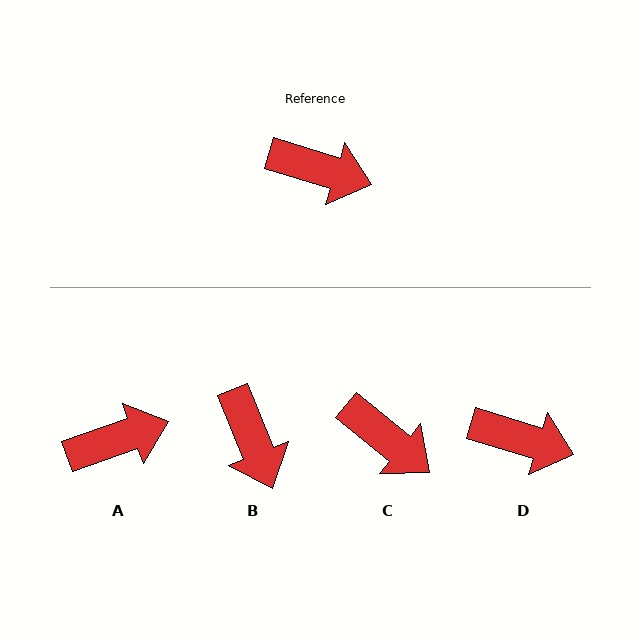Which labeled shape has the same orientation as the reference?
D.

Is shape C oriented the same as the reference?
No, it is off by about 22 degrees.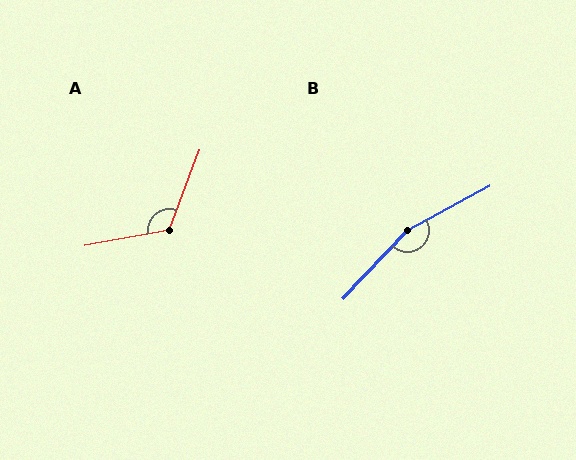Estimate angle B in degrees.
Approximately 161 degrees.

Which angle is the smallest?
A, at approximately 121 degrees.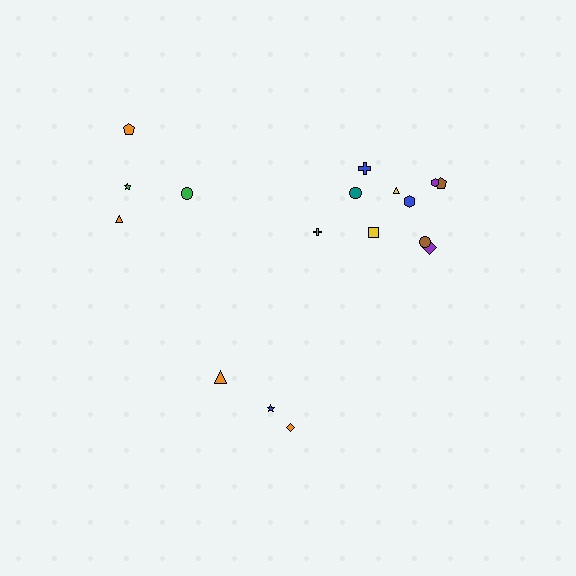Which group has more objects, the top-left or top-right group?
The top-right group.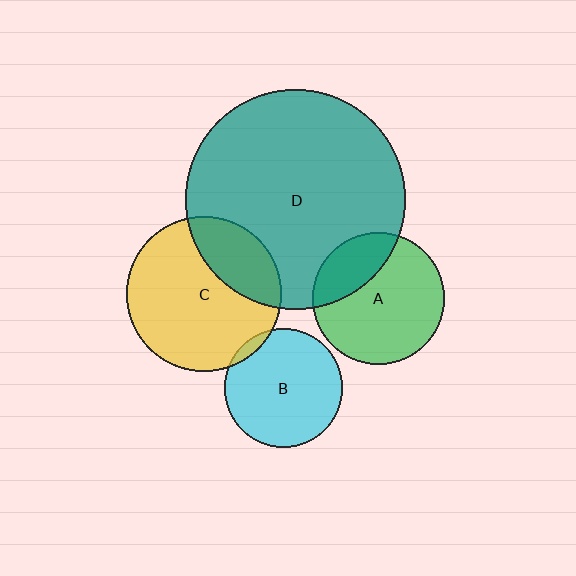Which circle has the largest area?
Circle D (teal).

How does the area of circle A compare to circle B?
Approximately 1.2 times.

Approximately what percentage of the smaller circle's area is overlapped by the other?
Approximately 25%.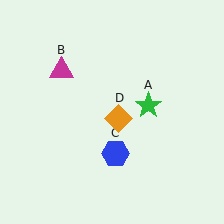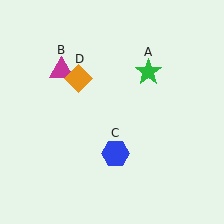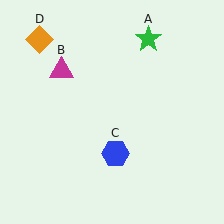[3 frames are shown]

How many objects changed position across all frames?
2 objects changed position: green star (object A), orange diamond (object D).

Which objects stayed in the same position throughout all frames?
Magenta triangle (object B) and blue hexagon (object C) remained stationary.